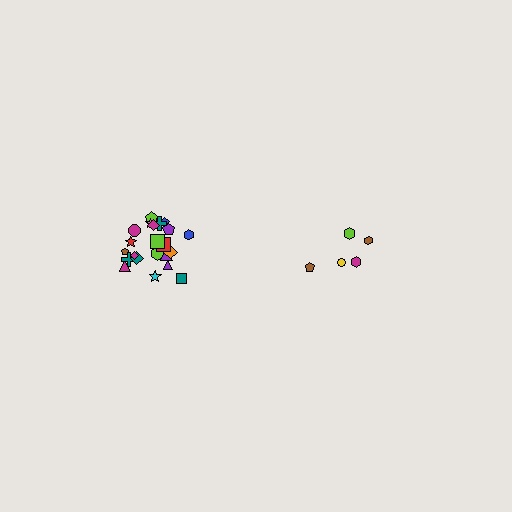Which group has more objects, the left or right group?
The left group.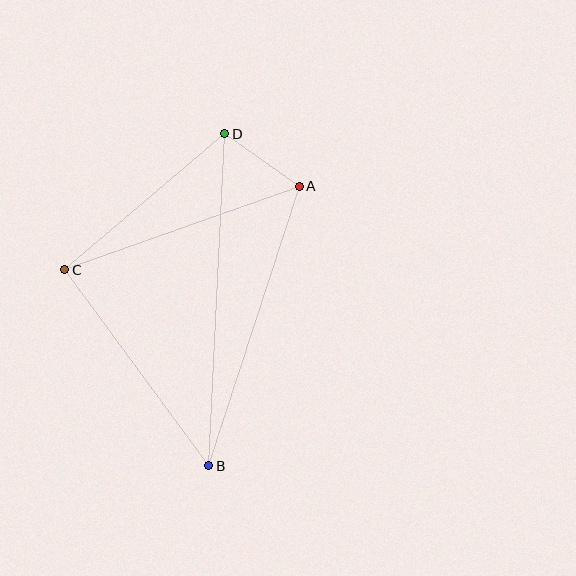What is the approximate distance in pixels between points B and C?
The distance between B and C is approximately 243 pixels.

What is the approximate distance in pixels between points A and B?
The distance between A and B is approximately 294 pixels.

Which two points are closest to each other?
Points A and D are closest to each other.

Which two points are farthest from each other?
Points B and D are farthest from each other.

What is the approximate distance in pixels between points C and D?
The distance between C and D is approximately 210 pixels.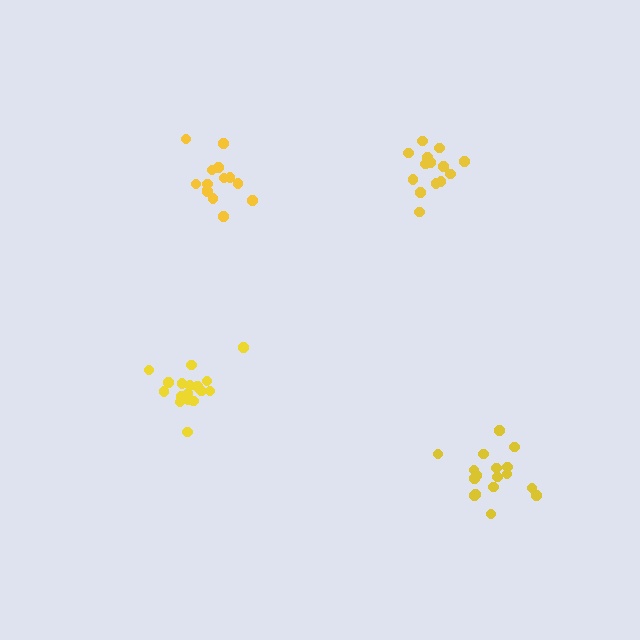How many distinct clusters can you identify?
There are 4 distinct clusters.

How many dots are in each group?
Group 1: 17 dots, Group 2: 14 dots, Group 3: 14 dots, Group 4: 17 dots (62 total).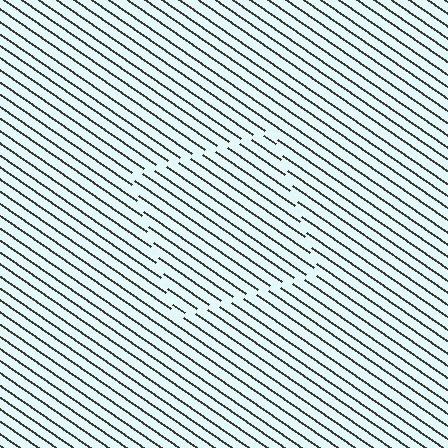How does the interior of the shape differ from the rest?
The interior of the shape contains the same grating, shifted by half a period — the contour is defined by the phase discontinuity where line-ends from the inner and outer gratings abut.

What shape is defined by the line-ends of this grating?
An illusory square. The interior of the shape contains the same grating, shifted by half a period — the contour is defined by the phase discontinuity where line-ends from the inner and outer gratings abut.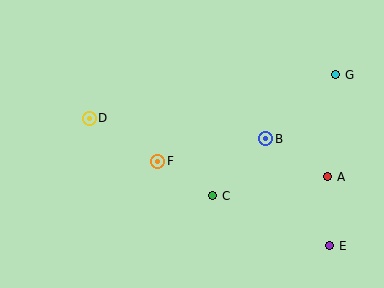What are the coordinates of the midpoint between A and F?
The midpoint between A and F is at (243, 169).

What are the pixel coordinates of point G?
Point G is at (336, 75).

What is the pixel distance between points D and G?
The distance between D and G is 250 pixels.